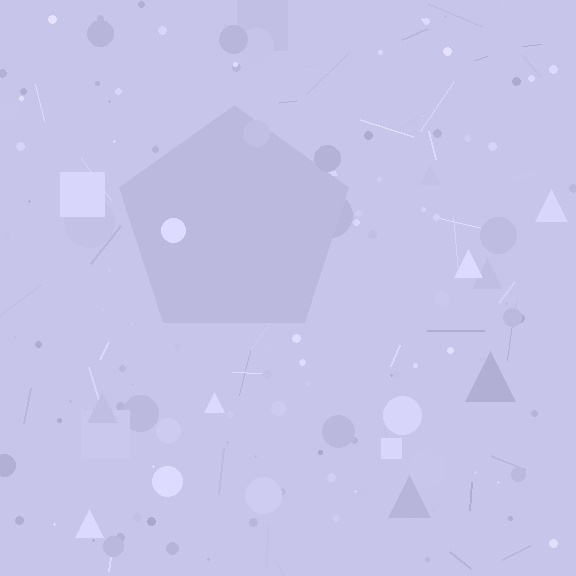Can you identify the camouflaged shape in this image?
The camouflaged shape is a pentagon.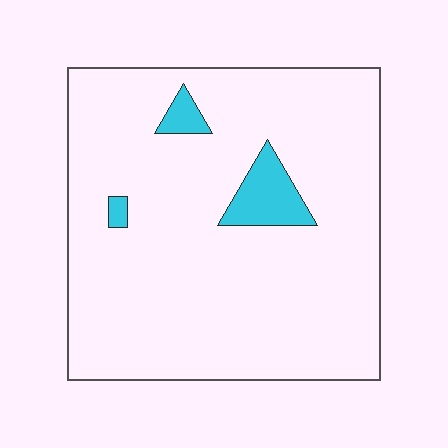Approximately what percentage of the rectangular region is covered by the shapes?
Approximately 5%.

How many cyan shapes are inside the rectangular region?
3.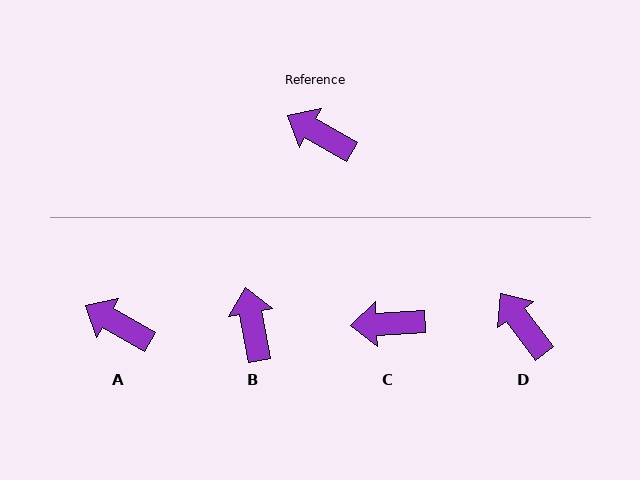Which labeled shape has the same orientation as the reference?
A.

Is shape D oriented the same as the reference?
No, it is off by about 23 degrees.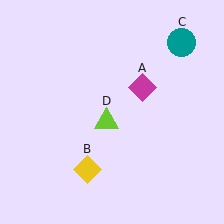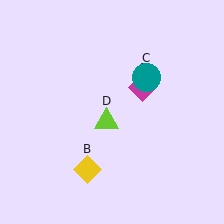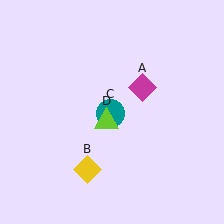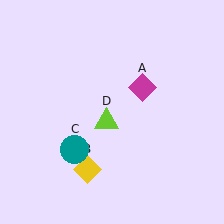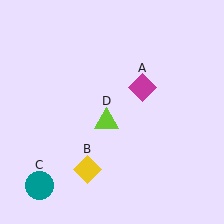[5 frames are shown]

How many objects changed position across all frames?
1 object changed position: teal circle (object C).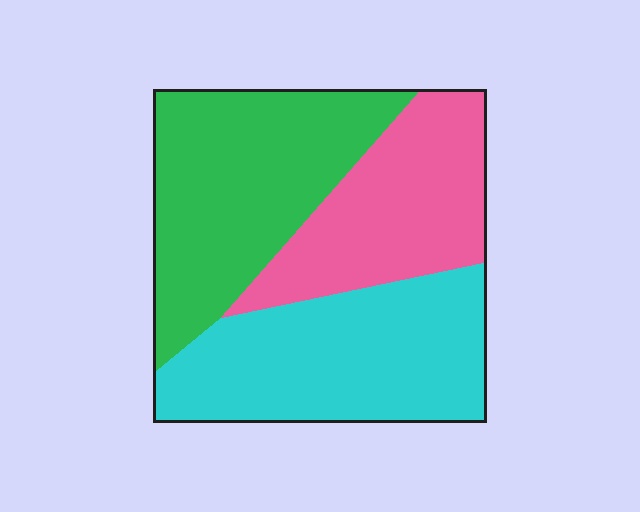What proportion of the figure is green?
Green takes up about three eighths (3/8) of the figure.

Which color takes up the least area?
Pink, at roughly 25%.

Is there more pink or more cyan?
Cyan.